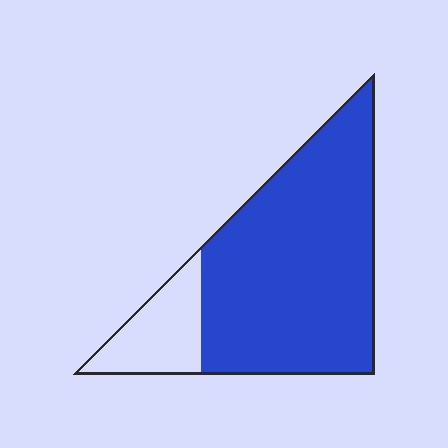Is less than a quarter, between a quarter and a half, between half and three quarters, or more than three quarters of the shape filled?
More than three quarters.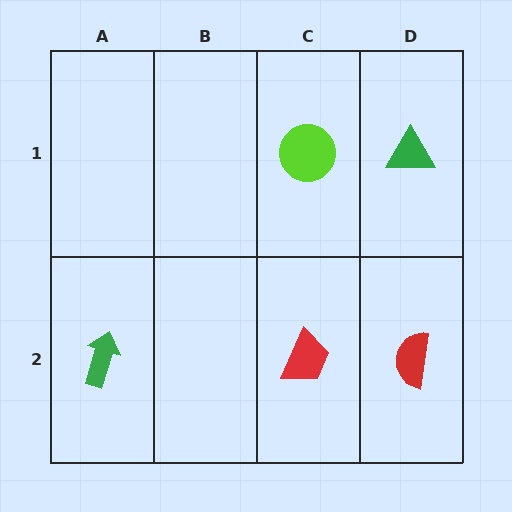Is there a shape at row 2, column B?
No, that cell is empty.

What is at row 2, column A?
A green arrow.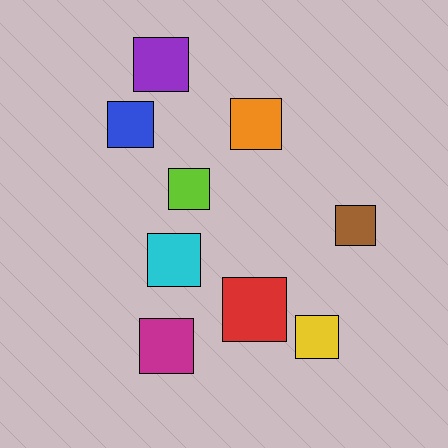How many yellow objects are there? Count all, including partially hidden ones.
There is 1 yellow object.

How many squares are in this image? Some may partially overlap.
There are 9 squares.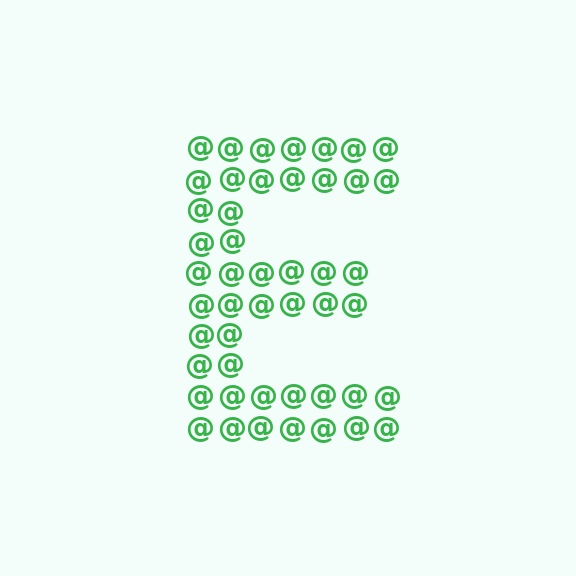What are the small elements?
The small elements are at signs.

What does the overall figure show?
The overall figure shows the letter E.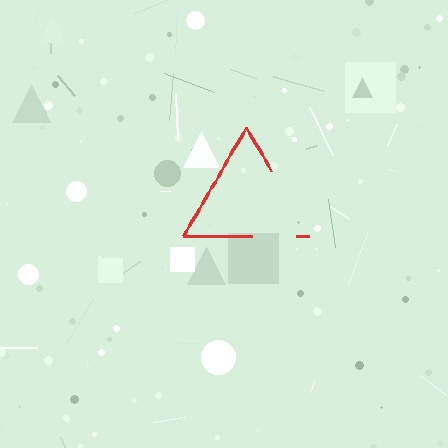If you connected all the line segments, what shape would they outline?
They would outline a triangle.